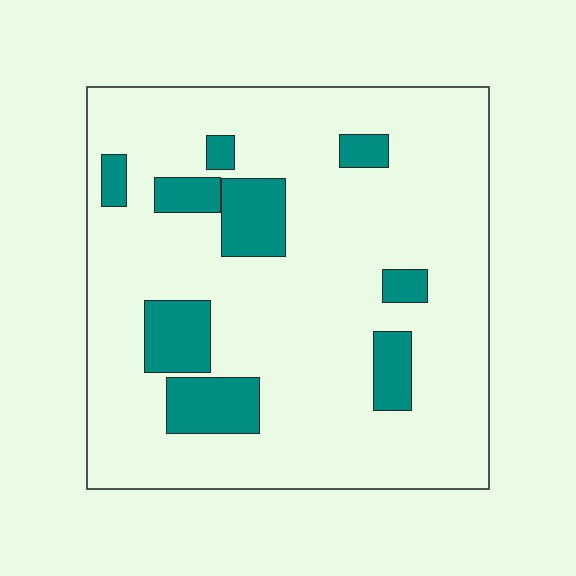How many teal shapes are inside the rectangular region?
9.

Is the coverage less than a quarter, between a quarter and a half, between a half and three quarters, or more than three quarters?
Less than a quarter.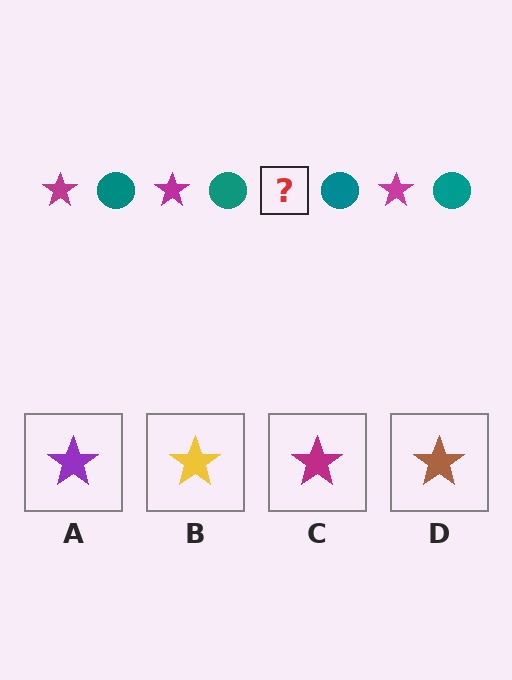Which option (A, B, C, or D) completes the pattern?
C.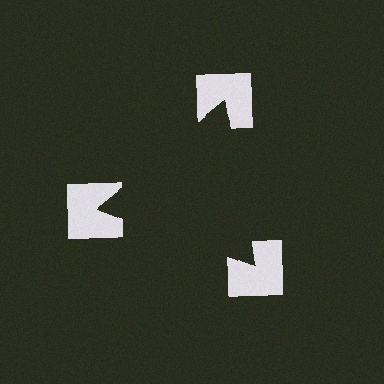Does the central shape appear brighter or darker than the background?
It typically appears slightly darker than the background, even though no actual brightness change is drawn.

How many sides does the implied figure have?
3 sides.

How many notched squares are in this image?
There are 3 — one at each vertex of the illusory triangle.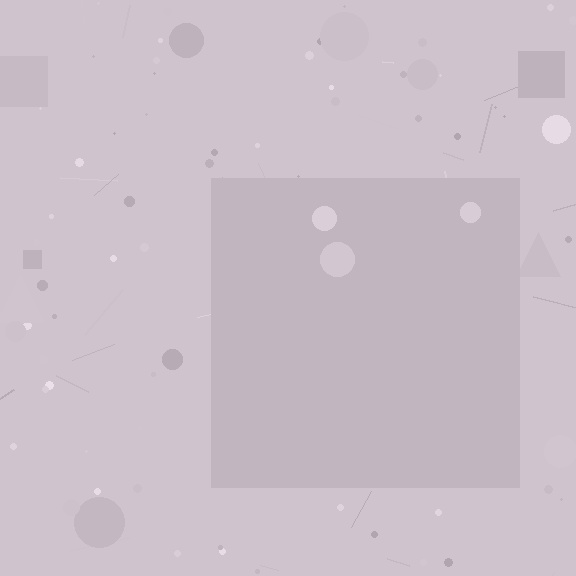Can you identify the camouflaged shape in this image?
The camouflaged shape is a square.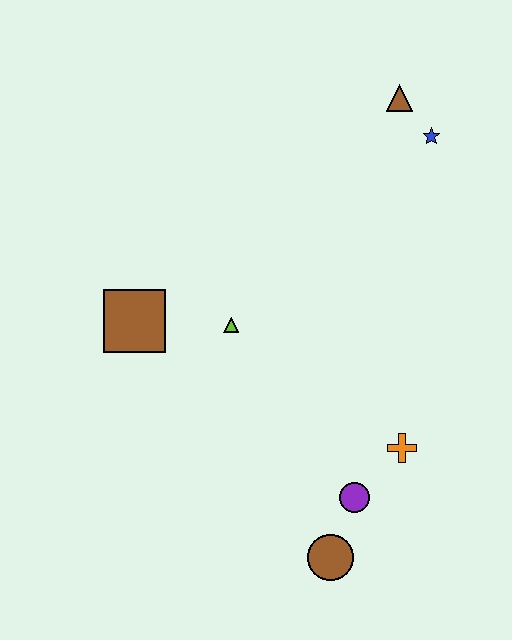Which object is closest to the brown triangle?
The blue star is closest to the brown triangle.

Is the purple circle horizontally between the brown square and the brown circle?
No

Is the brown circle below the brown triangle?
Yes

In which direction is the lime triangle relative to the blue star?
The lime triangle is to the left of the blue star.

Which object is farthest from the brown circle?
The brown triangle is farthest from the brown circle.